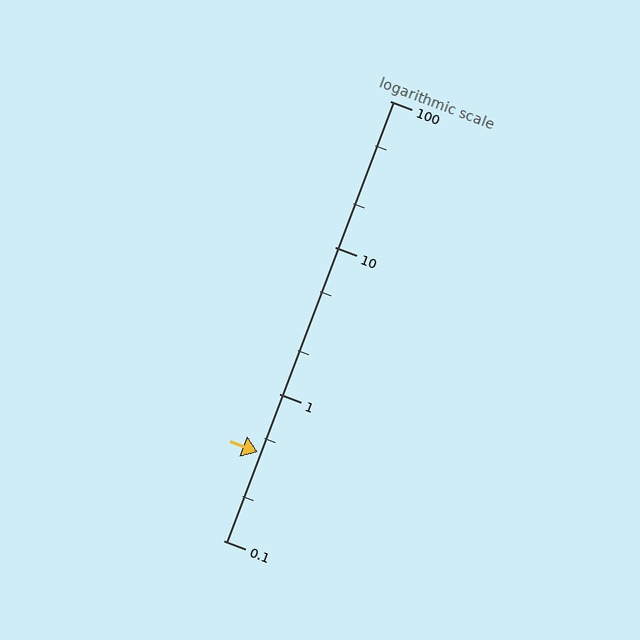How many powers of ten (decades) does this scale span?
The scale spans 3 decades, from 0.1 to 100.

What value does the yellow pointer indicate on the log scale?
The pointer indicates approximately 0.4.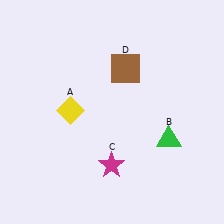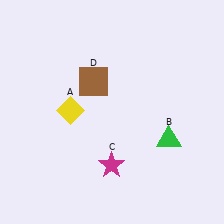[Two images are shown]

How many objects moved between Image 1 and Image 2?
1 object moved between the two images.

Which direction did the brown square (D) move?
The brown square (D) moved left.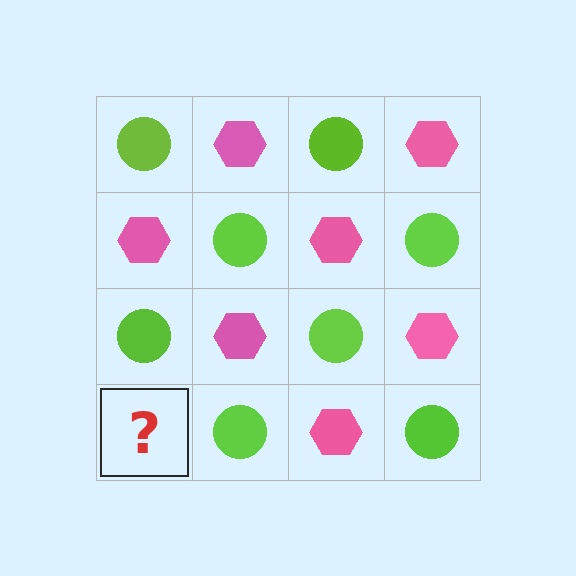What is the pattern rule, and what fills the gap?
The rule is that it alternates lime circle and pink hexagon in a checkerboard pattern. The gap should be filled with a pink hexagon.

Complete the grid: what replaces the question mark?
The question mark should be replaced with a pink hexagon.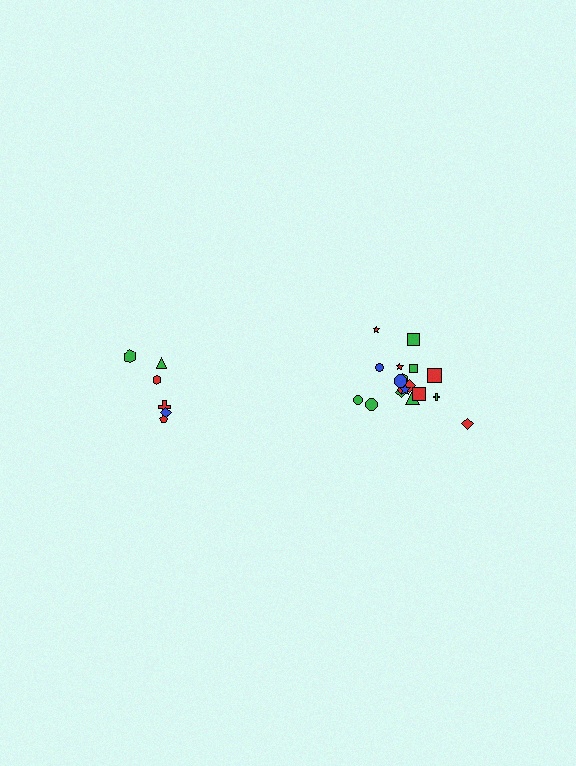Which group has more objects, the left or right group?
The right group.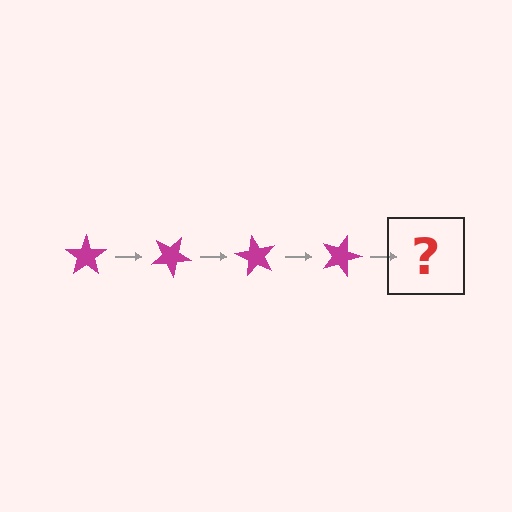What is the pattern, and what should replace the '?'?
The pattern is that the star rotates 30 degrees each step. The '?' should be a magenta star rotated 120 degrees.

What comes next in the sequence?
The next element should be a magenta star rotated 120 degrees.